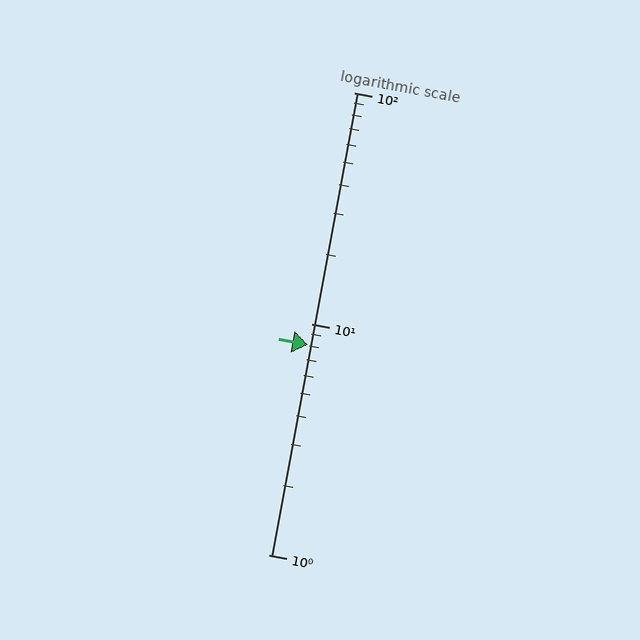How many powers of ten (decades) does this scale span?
The scale spans 2 decades, from 1 to 100.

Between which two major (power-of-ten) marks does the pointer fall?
The pointer is between 1 and 10.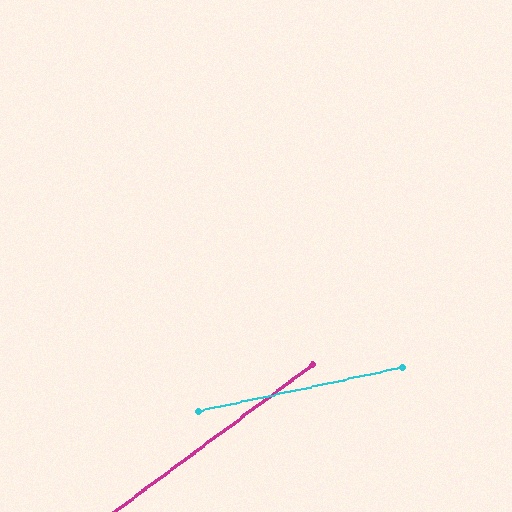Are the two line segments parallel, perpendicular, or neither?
Neither parallel nor perpendicular — they differ by about 25°.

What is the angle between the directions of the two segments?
Approximately 25 degrees.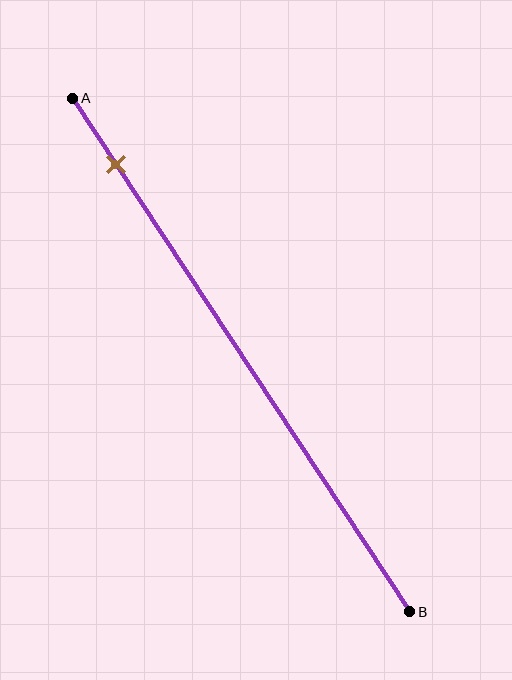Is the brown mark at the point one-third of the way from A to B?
No, the mark is at about 15% from A, not at the 33% one-third point.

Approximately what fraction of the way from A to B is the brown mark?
The brown mark is approximately 15% of the way from A to B.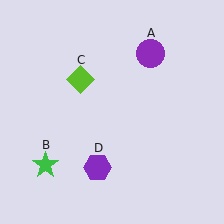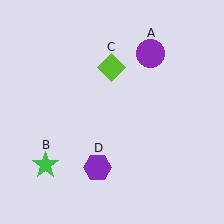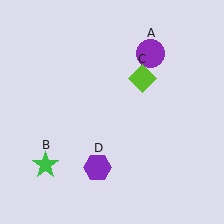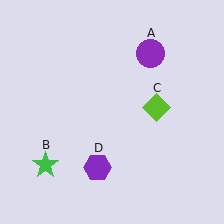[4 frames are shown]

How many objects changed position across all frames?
1 object changed position: lime diamond (object C).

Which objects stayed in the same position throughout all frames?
Purple circle (object A) and green star (object B) and purple hexagon (object D) remained stationary.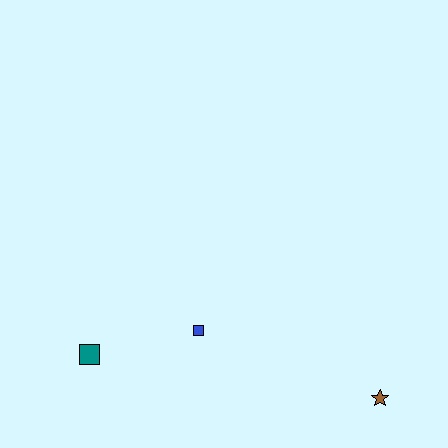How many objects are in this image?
There are 3 objects.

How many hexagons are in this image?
There are no hexagons.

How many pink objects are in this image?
There are no pink objects.